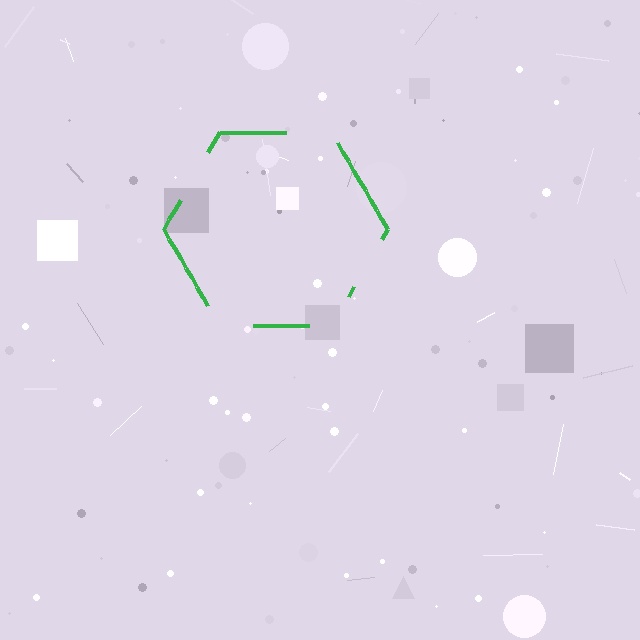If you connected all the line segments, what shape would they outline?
They would outline a hexagon.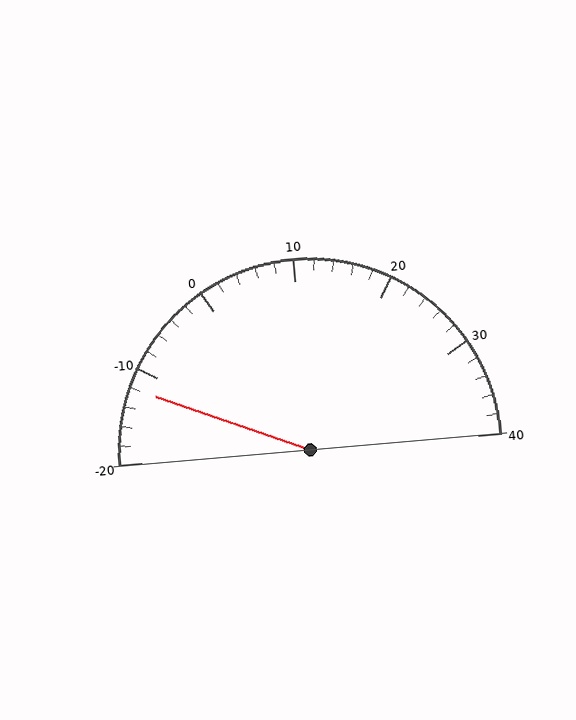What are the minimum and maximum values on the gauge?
The gauge ranges from -20 to 40.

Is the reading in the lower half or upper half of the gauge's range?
The reading is in the lower half of the range (-20 to 40).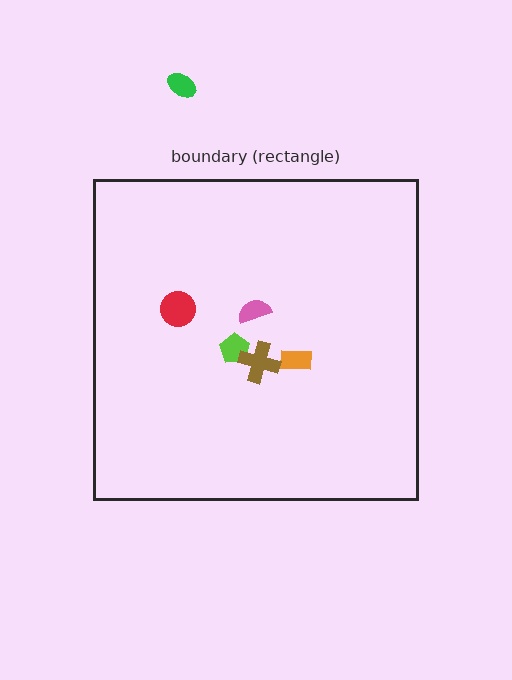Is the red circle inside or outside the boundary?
Inside.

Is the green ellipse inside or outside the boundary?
Outside.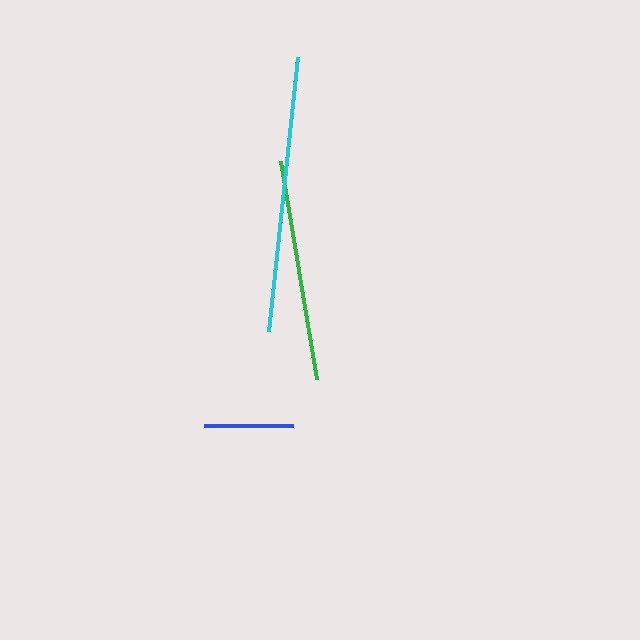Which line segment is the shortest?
The blue line is the shortest at approximately 89 pixels.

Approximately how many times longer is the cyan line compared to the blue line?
The cyan line is approximately 3.1 times the length of the blue line.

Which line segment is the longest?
The cyan line is the longest at approximately 276 pixels.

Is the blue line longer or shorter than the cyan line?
The cyan line is longer than the blue line.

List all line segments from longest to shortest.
From longest to shortest: cyan, green, blue.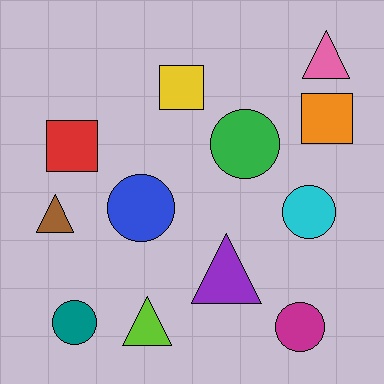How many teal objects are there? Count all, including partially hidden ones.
There is 1 teal object.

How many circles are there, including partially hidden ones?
There are 5 circles.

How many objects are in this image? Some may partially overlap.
There are 12 objects.